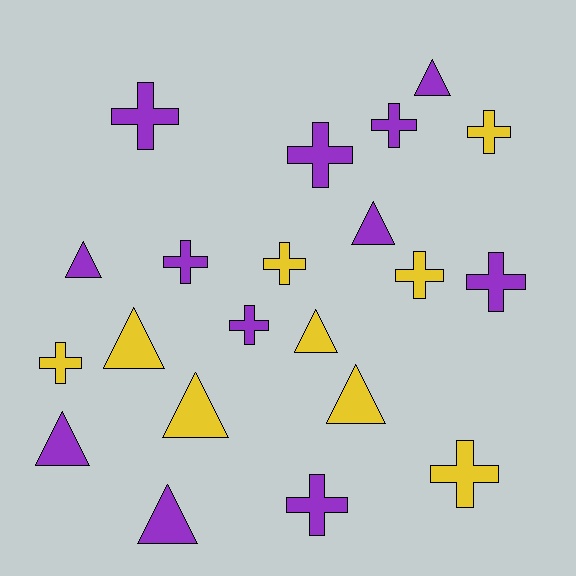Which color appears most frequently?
Purple, with 12 objects.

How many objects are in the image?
There are 21 objects.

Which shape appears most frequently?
Cross, with 12 objects.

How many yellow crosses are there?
There are 5 yellow crosses.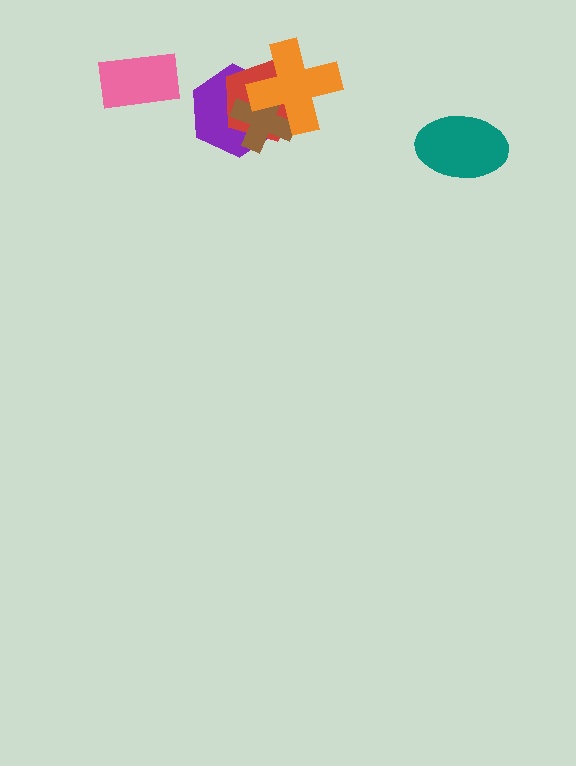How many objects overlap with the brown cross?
3 objects overlap with the brown cross.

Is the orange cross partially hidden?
No, no other shape covers it.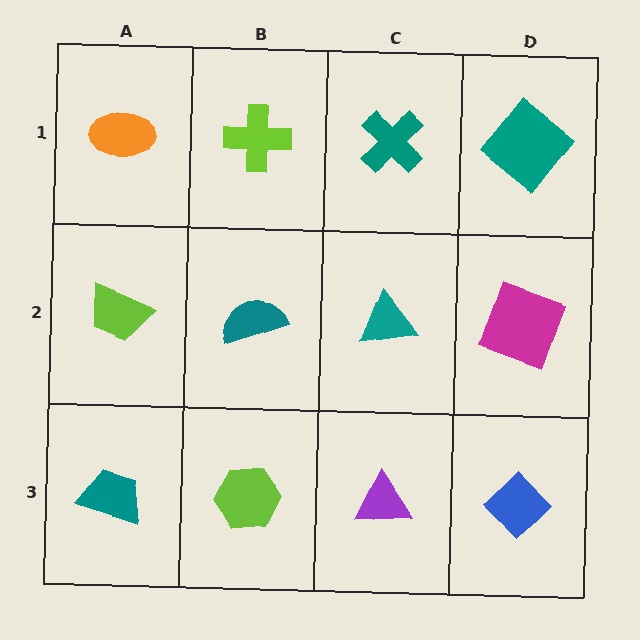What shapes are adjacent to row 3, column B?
A teal semicircle (row 2, column B), a teal trapezoid (row 3, column A), a purple triangle (row 3, column C).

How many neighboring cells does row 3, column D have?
2.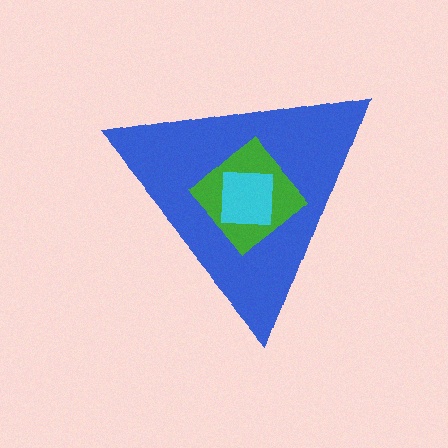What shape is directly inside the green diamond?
The cyan square.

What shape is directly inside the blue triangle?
The green diamond.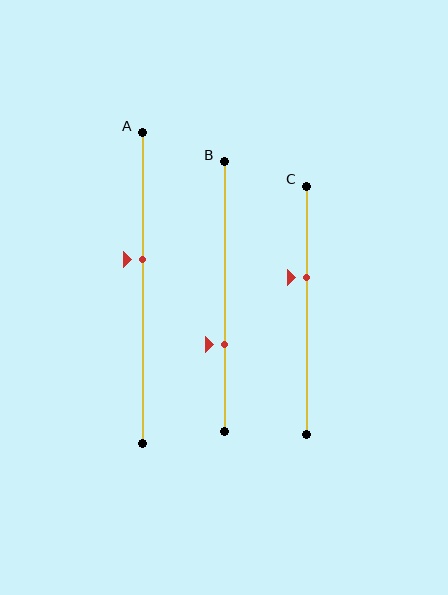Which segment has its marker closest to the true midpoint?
Segment A has its marker closest to the true midpoint.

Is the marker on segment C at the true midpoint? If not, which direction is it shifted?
No, the marker on segment C is shifted upward by about 13% of the segment length.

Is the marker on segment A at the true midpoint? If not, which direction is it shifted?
No, the marker on segment A is shifted upward by about 9% of the segment length.